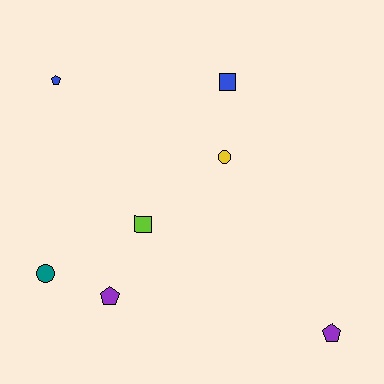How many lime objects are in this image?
There is 1 lime object.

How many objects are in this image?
There are 7 objects.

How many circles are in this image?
There are 2 circles.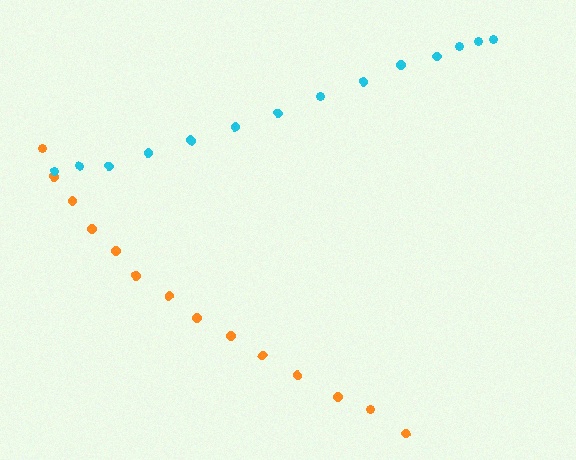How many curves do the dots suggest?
There are 2 distinct paths.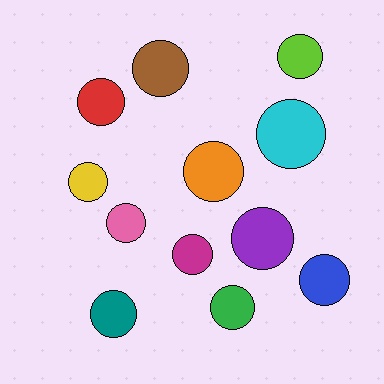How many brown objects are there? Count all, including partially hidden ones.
There is 1 brown object.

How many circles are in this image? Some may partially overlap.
There are 12 circles.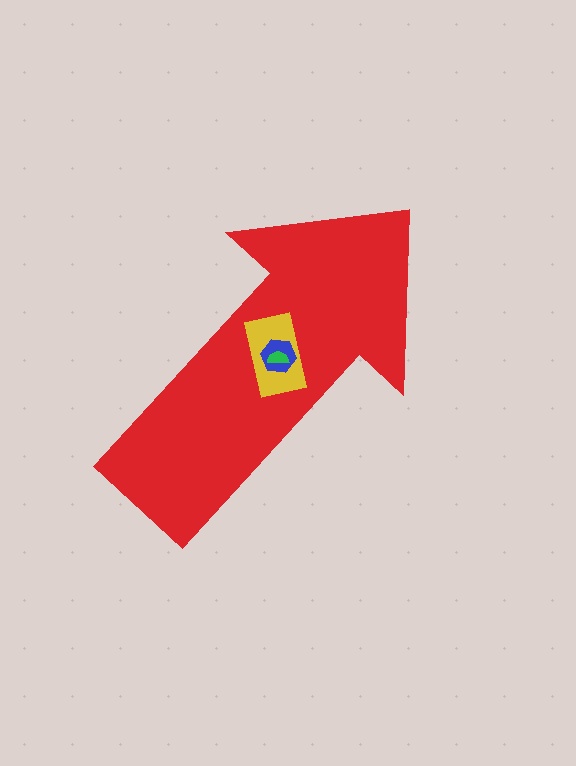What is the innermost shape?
The green semicircle.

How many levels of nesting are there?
4.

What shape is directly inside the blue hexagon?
The green semicircle.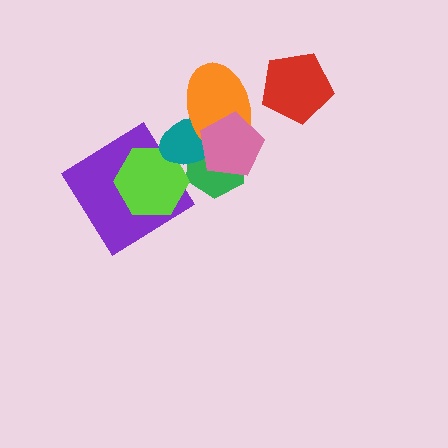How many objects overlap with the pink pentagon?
3 objects overlap with the pink pentagon.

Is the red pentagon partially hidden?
No, no other shape covers it.